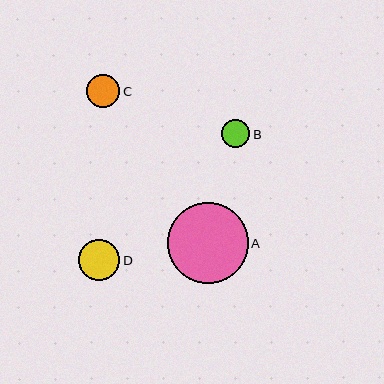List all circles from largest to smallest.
From largest to smallest: A, D, C, B.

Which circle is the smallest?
Circle B is the smallest with a size of approximately 28 pixels.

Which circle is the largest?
Circle A is the largest with a size of approximately 81 pixels.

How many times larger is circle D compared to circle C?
Circle D is approximately 1.2 times the size of circle C.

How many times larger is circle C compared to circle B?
Circle C is approximately 1.2 times the size of circle B.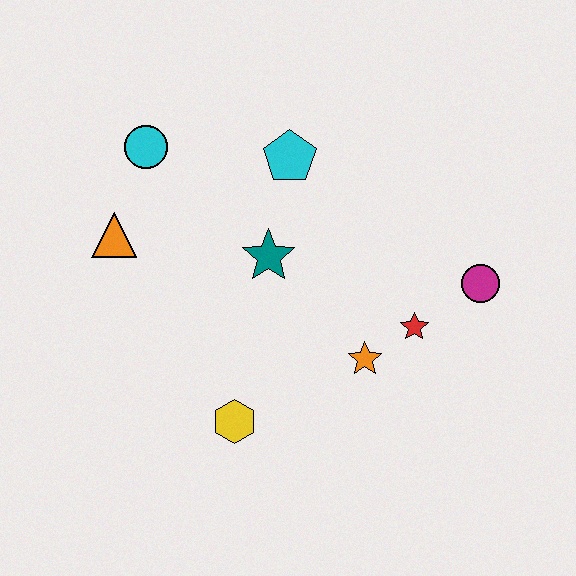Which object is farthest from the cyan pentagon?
The yellow hexagon is farthest from the cyan pentagon.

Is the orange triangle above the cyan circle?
No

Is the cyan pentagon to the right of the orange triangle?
Yes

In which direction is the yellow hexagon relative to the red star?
The yellow hexagon is to the left of the red star.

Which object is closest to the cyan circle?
The orange triangle is closest to the cyan circle.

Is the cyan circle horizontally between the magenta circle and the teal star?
No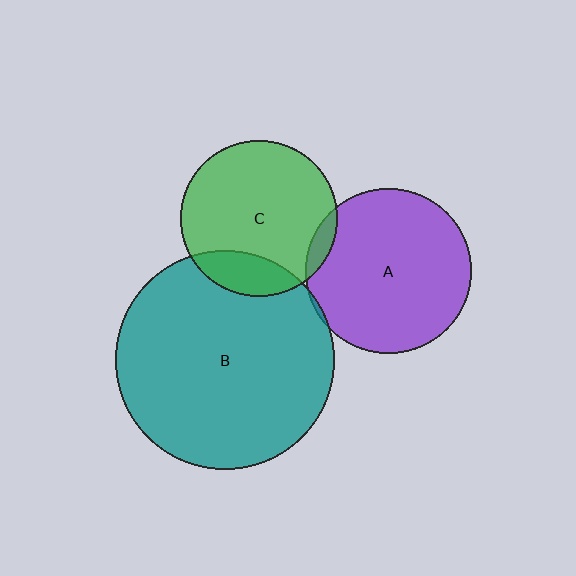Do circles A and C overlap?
Yes.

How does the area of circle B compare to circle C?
Approximately 2.0 times.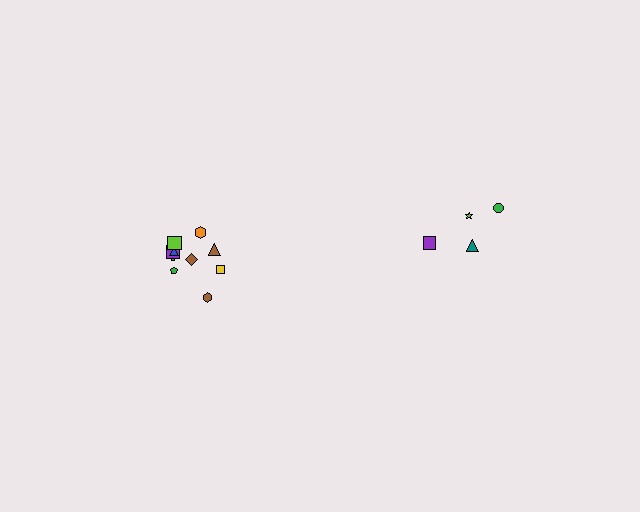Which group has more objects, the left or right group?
The left group.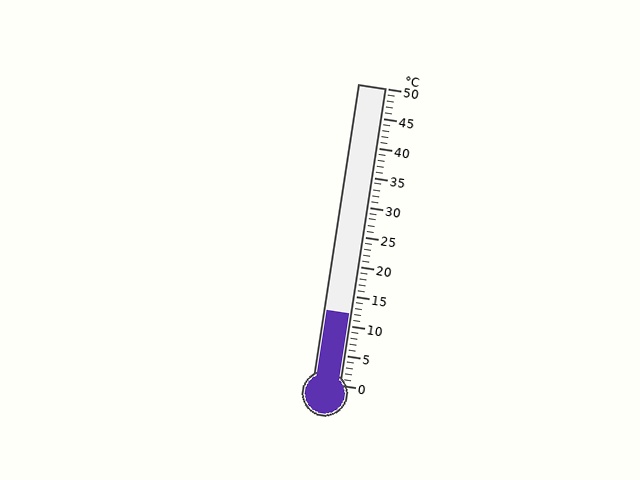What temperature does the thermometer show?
The thermometer shows approximately 12°C.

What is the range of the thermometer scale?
The thermometer scale ranges from 0°C to 50°C.